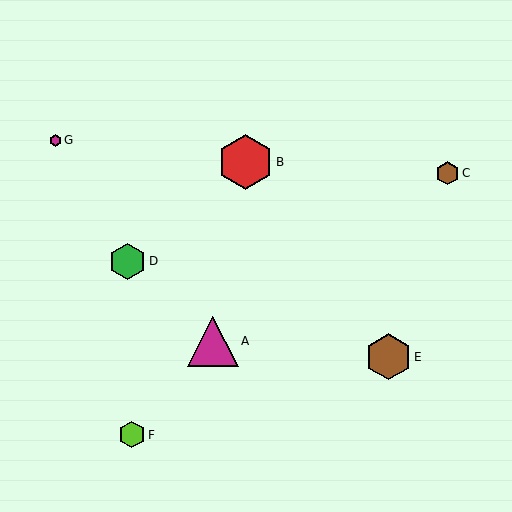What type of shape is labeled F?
Shape F is a lime hexagon.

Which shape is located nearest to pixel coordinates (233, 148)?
The red hexagon (labeled B) at (245, 162) is nearest to that location.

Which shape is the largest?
The red hexagon (labeled B) is the largest.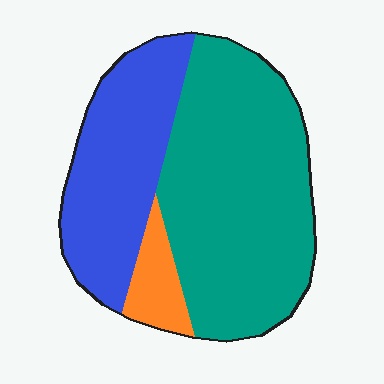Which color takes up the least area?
Orange, at roughly 10%.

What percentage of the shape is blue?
Blue covers 33% of the shape.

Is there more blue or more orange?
Blue.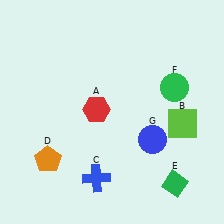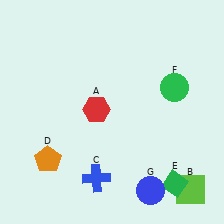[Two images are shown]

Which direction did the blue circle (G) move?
The blue circle (G) moved down.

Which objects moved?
The objects that moved are: the lime square (B), the blue circle (G).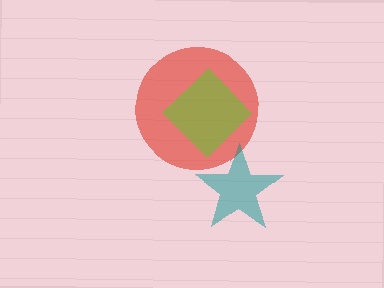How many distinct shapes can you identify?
There are 3 distinct shapes: a red circle, a teal star, a lime diamond.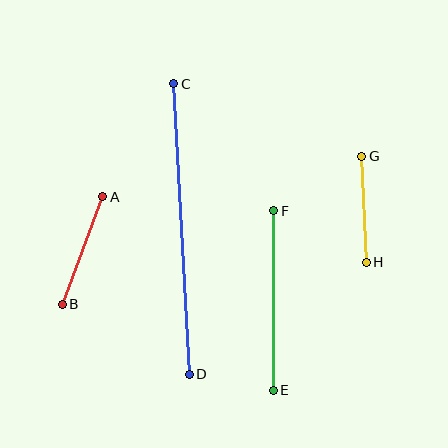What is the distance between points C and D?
The distance is approximately 291 pixels.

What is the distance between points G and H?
The distance is approximately 106 pixels.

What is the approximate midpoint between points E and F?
The midpoint is at approximately (273, 301) pixels.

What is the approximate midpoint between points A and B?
The midpoint is at approximately (82, 250) pixels.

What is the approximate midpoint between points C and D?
The midpoint is at approximately (181, 229) pixels.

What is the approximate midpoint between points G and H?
The midpoint is at approximately (364, 209) pixels.